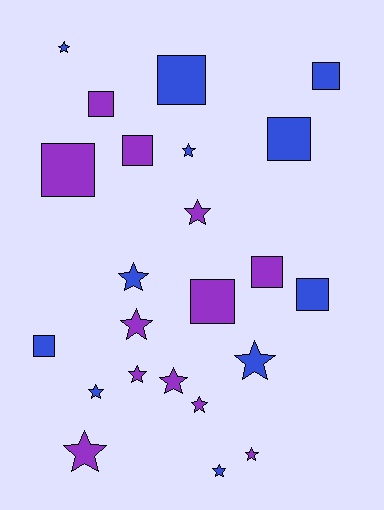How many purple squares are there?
There are 5 purple squares.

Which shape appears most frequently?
Star, with 13 objects.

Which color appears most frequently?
Purple, with 12 objects.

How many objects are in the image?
There are 23 objects.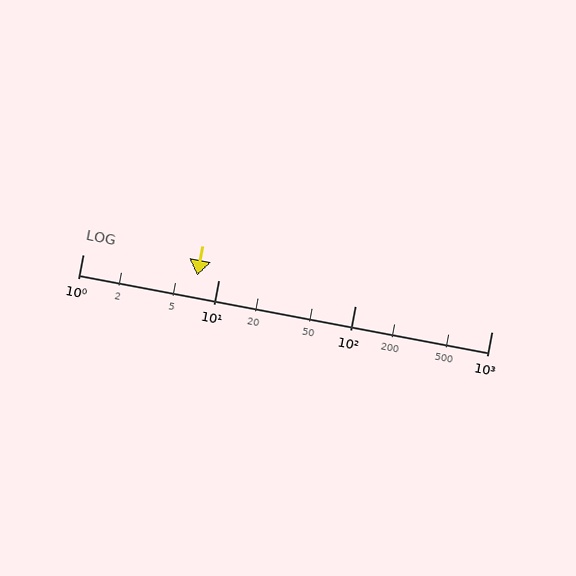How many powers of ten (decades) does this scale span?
The scale spans 3 decades, from 1 to 1000.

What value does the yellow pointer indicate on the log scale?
The pointer indicates approximately 6.9.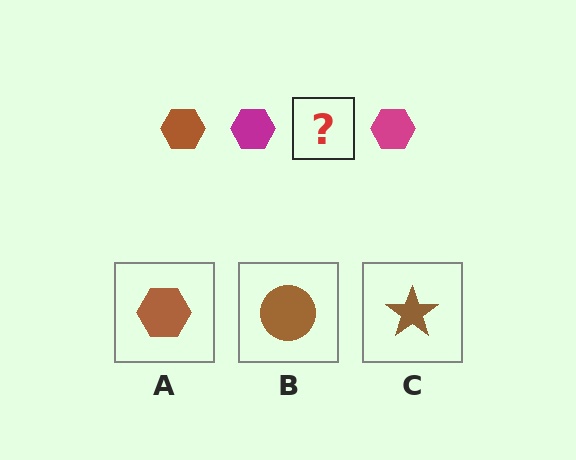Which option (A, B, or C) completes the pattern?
A.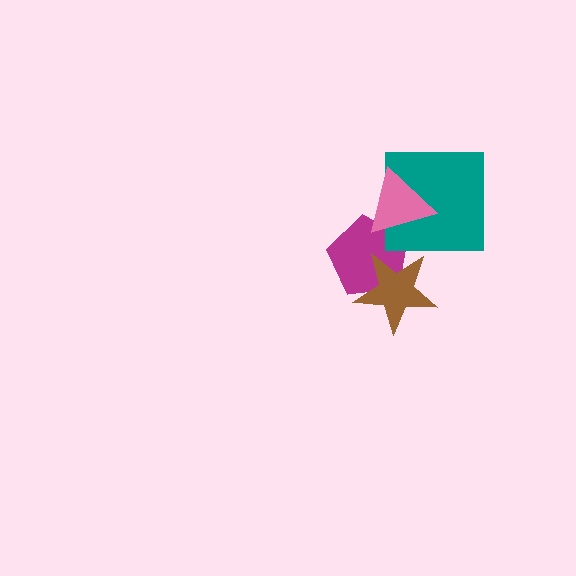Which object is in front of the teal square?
The pink triangle is in front of the teal square.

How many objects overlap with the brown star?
1 object overlaps with the brown star.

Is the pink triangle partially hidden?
No, no other shape covers it.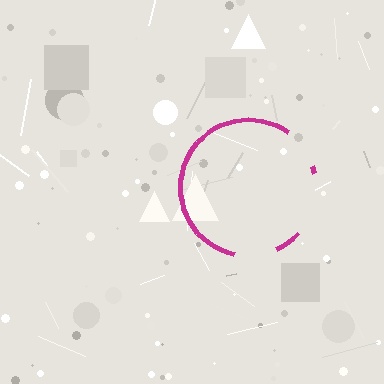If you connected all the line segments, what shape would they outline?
They would outline a circle.